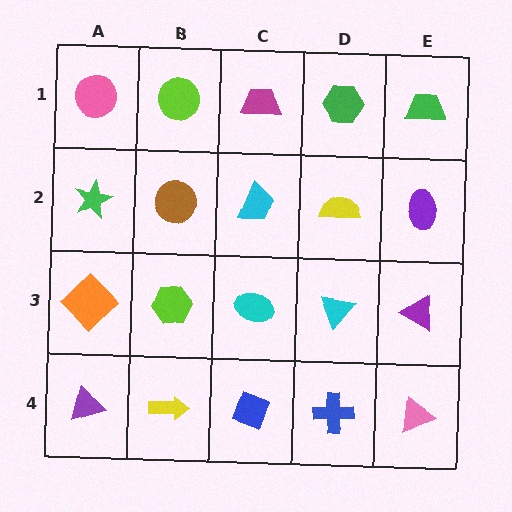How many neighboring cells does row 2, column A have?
3.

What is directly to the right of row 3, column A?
A lime hexagon.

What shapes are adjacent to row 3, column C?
A cyan trapezoid (row 2, column C), a blue diamond (row 4, column C), a lime hexagon (row 3, column B), a cyan triangle (row 3, column D).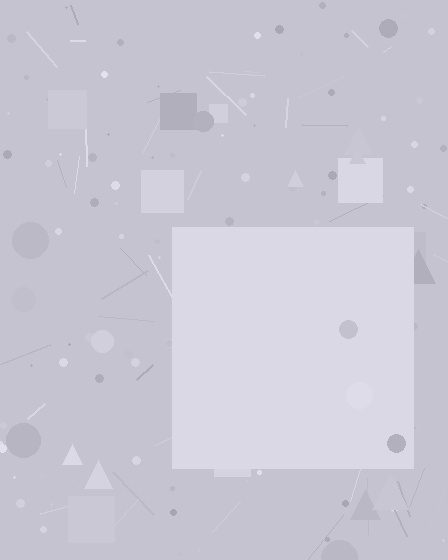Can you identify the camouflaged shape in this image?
The camouflaged shape is a square.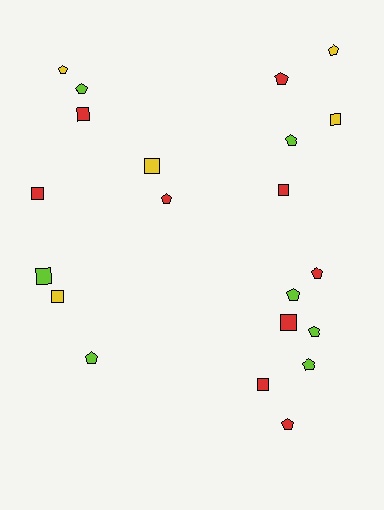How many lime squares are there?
There is 1 lime square.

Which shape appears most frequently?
Pentagon, with 12 objects.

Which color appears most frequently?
Red, with 9 objects.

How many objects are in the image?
There are 21 objects.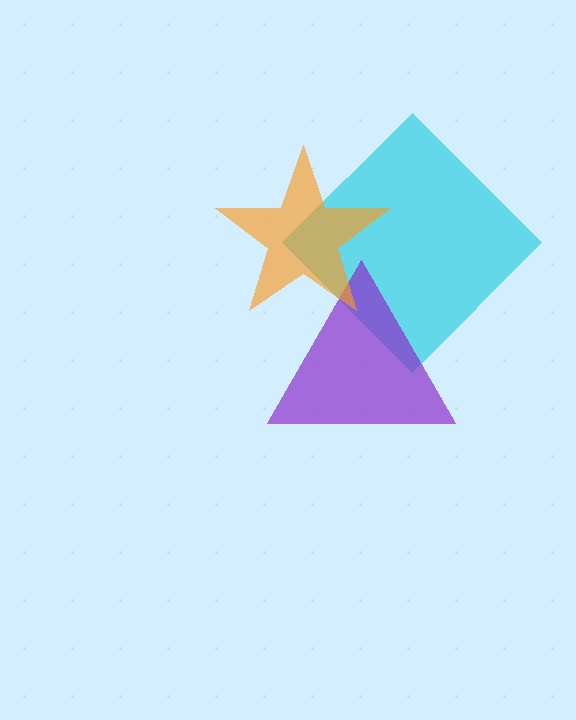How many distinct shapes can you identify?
There are 3 distinct shapes: a cyan diamond, a purple triangle, an orange star.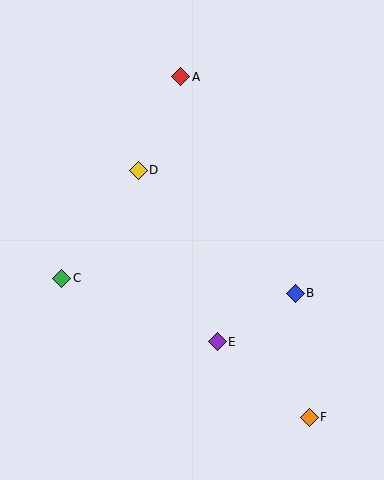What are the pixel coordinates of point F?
Point F is at (309, 417).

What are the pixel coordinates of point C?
Point C is at (62, 278).